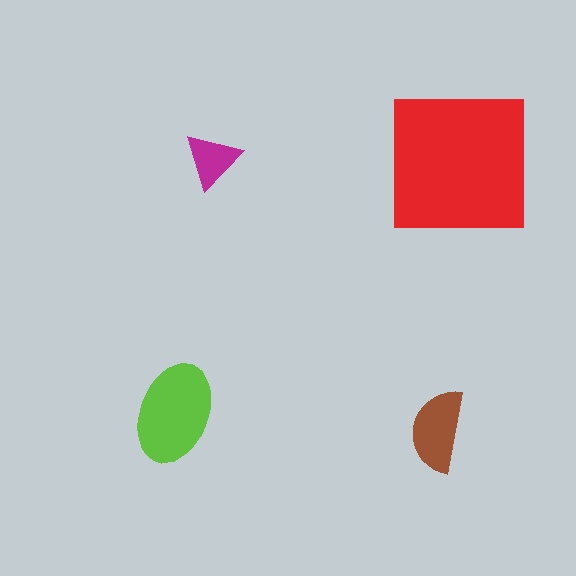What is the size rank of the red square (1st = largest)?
1st.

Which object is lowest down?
The brown semicircle is bottommost.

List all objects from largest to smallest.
The red square, the lime ellipse, the brown semicircle, the magenta triangle.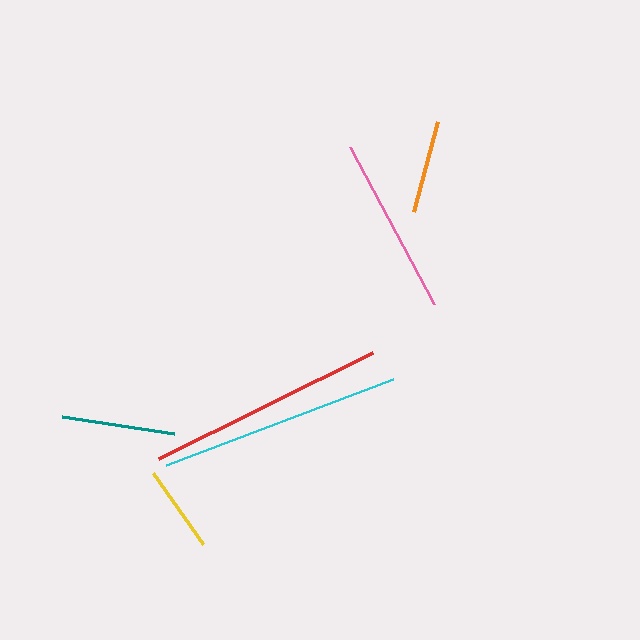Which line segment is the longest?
The cyan line is the longest at approximately 243 pixels.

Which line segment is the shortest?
The yellow line is the shortest at approximately 87 pixels.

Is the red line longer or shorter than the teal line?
The red line is longer than the teal line.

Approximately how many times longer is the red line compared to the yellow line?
The red line is approximately 2.7 times the length of the yellow line.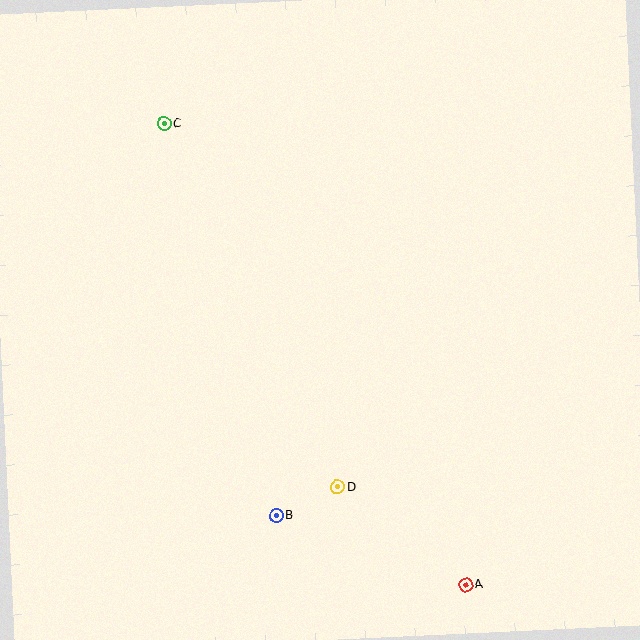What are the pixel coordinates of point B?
Point B is at (276, 516).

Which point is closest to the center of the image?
Point D at (337, 487) is closest to the center.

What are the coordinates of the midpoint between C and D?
The midpoint between C and D is at (251, 305).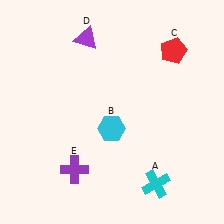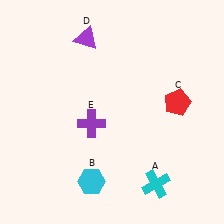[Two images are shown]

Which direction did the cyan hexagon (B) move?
The cyan hexagon (B) moved down.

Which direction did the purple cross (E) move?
The purple cross (E) moved up.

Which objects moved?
The objects that moved are: the cyan hexagon (B), the red pentagon (C), the purple cross (E).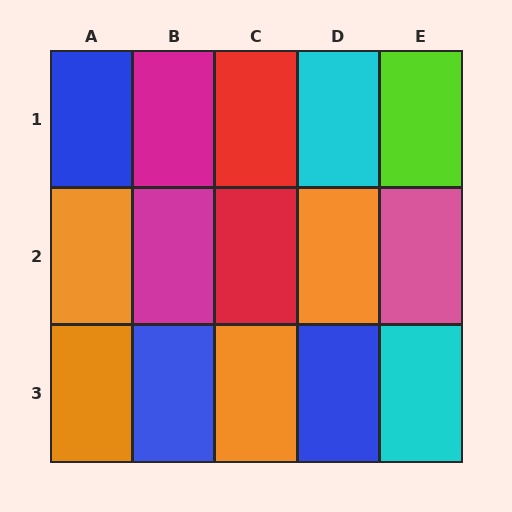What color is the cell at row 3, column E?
Cyan.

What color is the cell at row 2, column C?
Red.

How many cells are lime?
1 cell is lime.